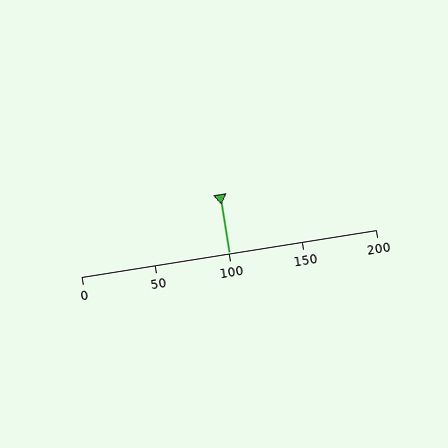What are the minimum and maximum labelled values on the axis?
The axis runs from 0 to 200.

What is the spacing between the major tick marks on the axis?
The major ticks are spaced 50 apart.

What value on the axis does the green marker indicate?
The marker indicates approximately 100.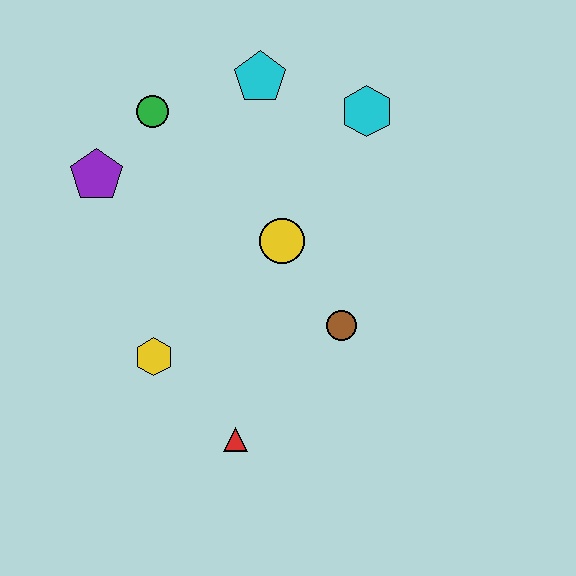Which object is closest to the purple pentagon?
The green circle is closest to the purple pentagon.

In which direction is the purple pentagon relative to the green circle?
The purple pentagon is below the green circle.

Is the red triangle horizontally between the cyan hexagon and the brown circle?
No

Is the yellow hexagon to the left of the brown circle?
Yes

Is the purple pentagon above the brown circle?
Yes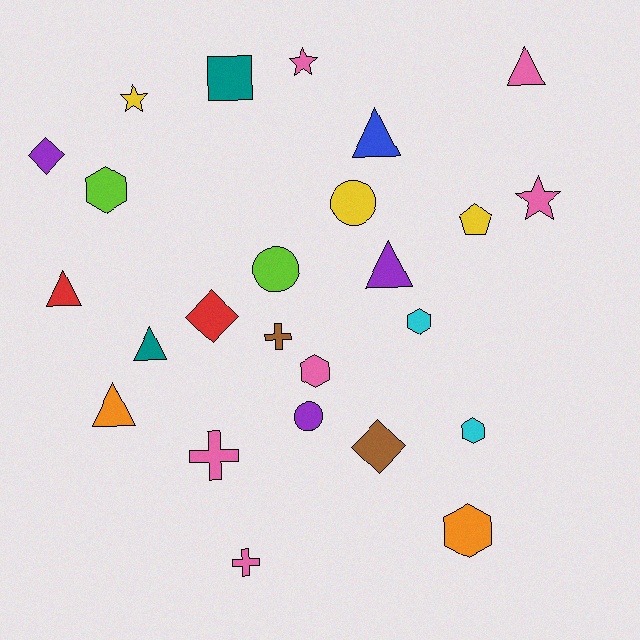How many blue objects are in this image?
There is 1 blue object.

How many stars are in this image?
There are 3 stars.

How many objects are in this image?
There are 25 objects.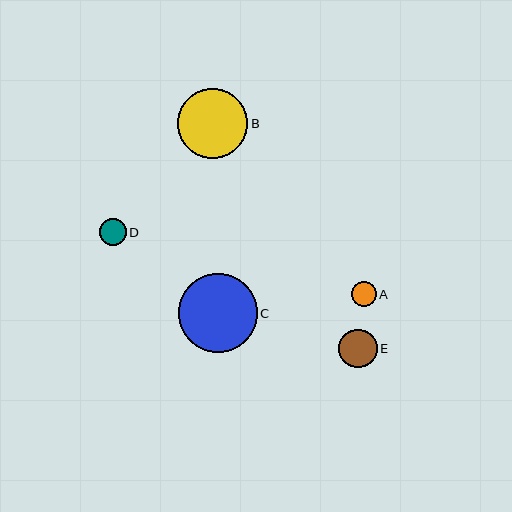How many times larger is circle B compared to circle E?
Circle B is approximately 1.8 times the size of circle E.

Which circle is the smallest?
Circle A is the smallest with a size of approximately 25 pixels.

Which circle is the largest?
Circle C is the largest with a size of approximately 78 pixels.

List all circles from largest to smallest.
From largest to smallest: C, B, E, D, A.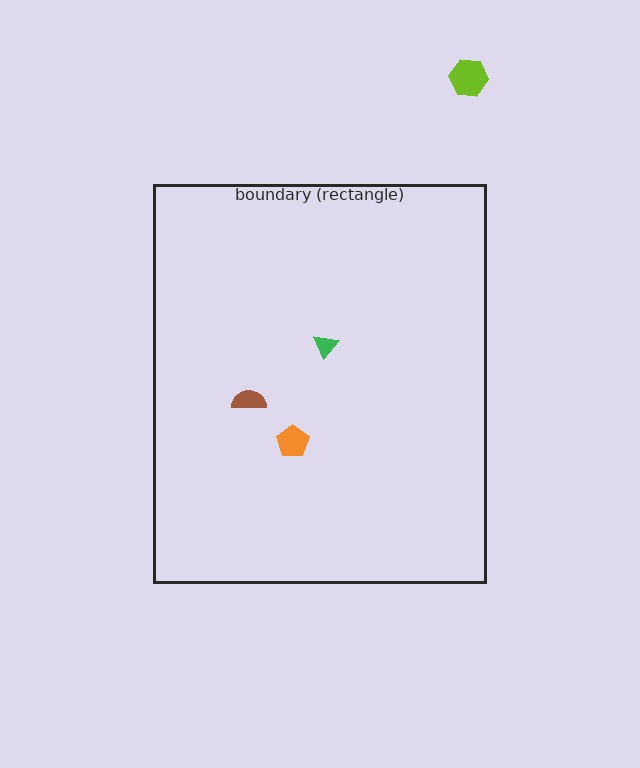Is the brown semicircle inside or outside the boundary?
Inside.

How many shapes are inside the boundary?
3 inside, 1 outside.